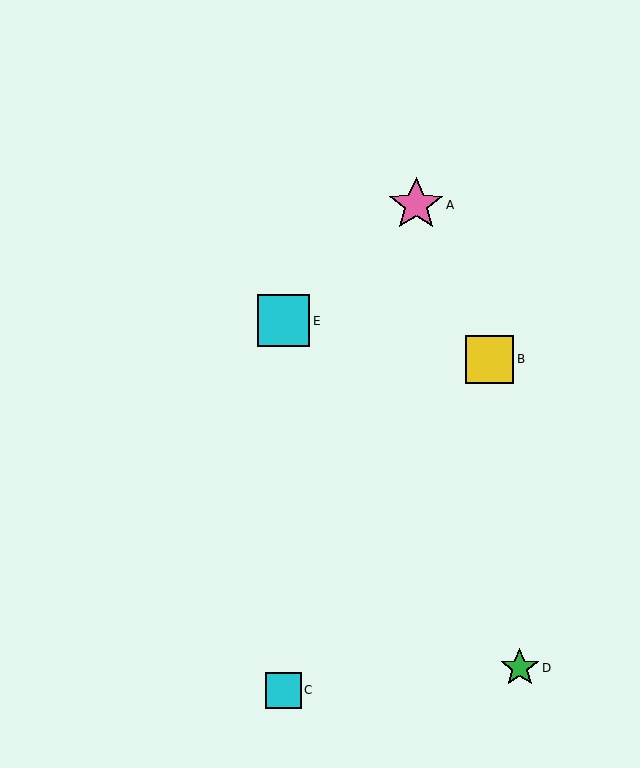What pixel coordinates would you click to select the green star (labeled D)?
Click at (520, 668) to select the green star D.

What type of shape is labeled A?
Shape A is a pink star.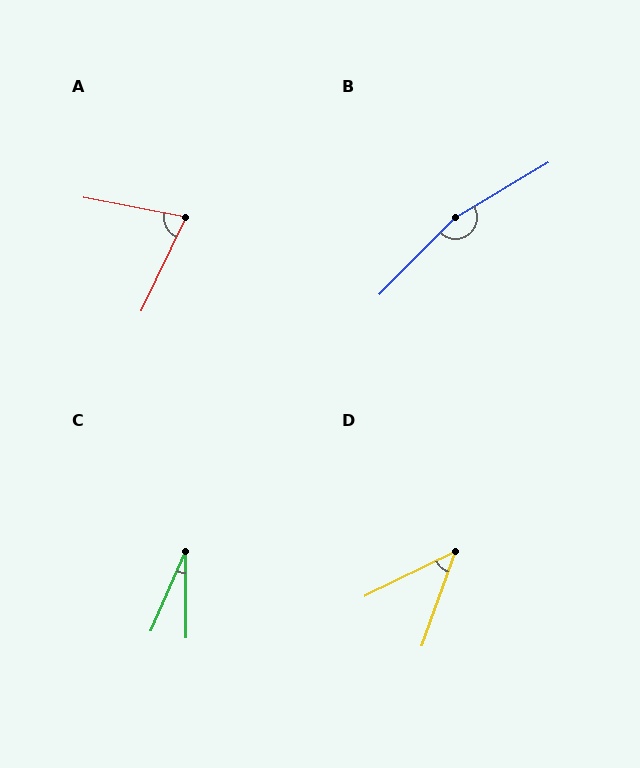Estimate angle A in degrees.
Approximately 76 degrees.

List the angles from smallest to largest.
C (23°), D (45°), A (76°), B (165°).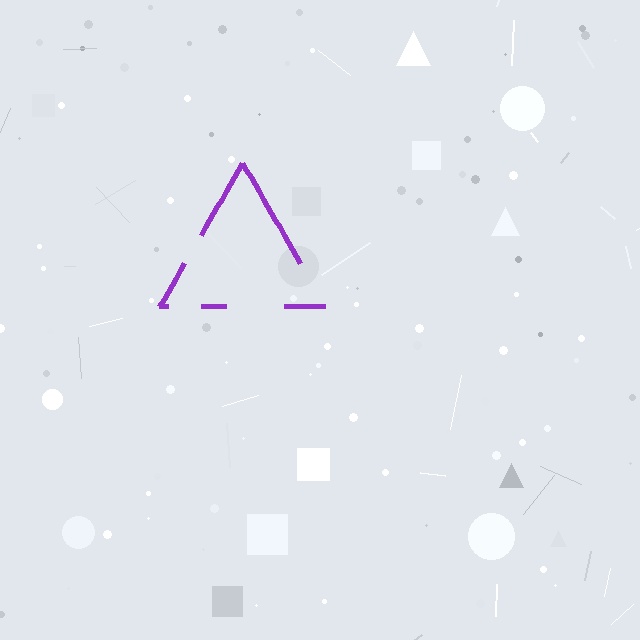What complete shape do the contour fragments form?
The contour fragments form a triangle.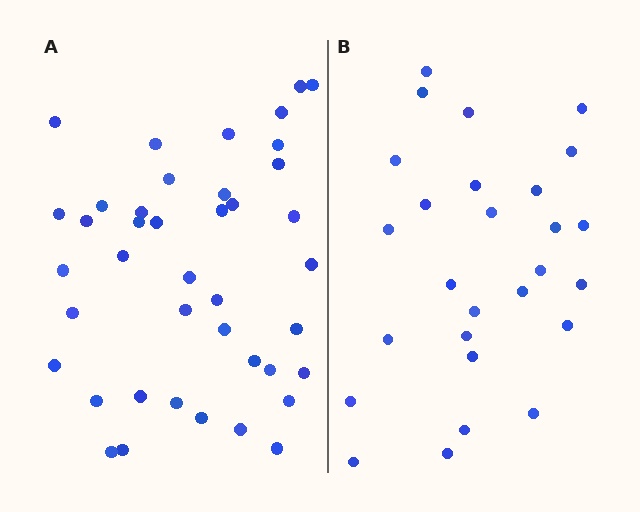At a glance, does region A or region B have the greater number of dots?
Region A (the left region) has more dots.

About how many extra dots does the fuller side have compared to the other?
Region A has approximately 15 more dots than region B.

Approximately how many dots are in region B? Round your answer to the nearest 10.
About 30 dots. (The exact count is 27, which rounds to 30.)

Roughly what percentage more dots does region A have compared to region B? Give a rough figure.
About 50% more.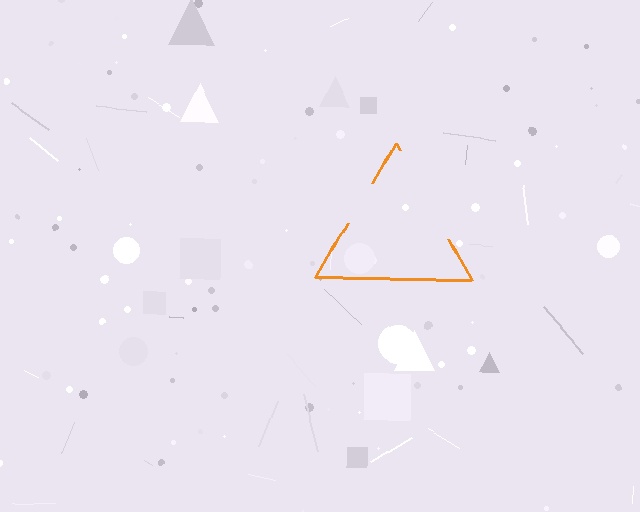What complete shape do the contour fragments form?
The contour fragments form a triangle.